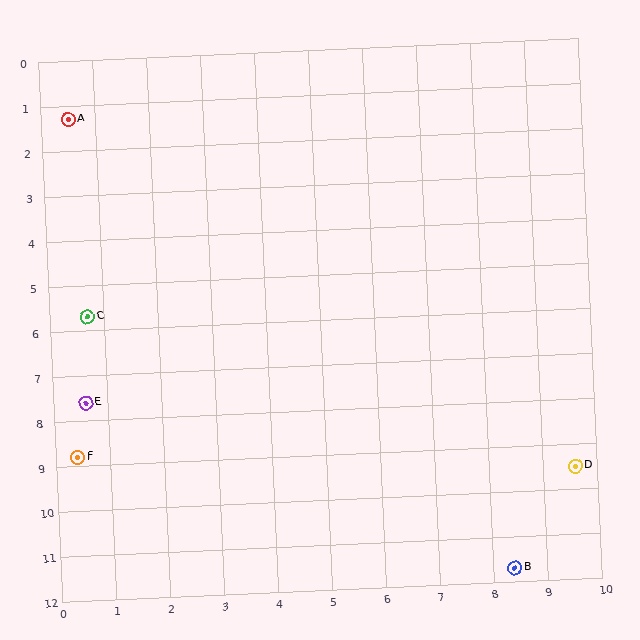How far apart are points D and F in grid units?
Points D and F are about 9.2 grid units apart.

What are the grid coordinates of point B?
Point B is at approximately (8.4, 11.7).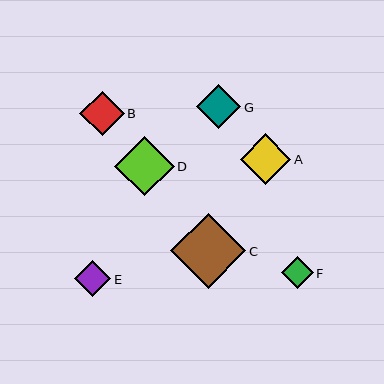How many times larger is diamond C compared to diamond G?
Diamond C is approximately 1.7 times the size of diamond G.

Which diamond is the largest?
Diamond C is the largest with a size of approximately 76 pixels.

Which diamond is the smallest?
Diamond F is the smallest with a size of approximately 32 pixels.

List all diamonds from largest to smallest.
From largest to smallest: C, D, A, B, G, E, F.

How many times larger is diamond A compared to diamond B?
Diamond A is approximately 1.1 times the size of diamond B.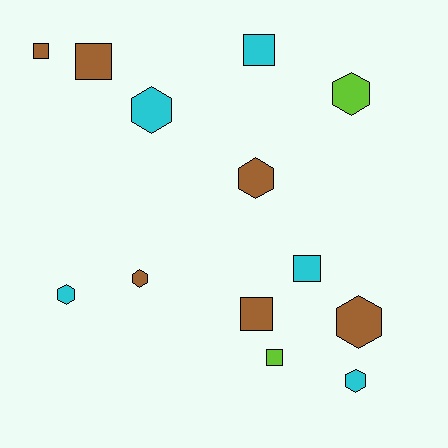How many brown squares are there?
There are 3 brown squares.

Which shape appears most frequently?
Hexagon, with 7 objects.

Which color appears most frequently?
Brown, with 6 objects.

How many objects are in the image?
There are 13 objects.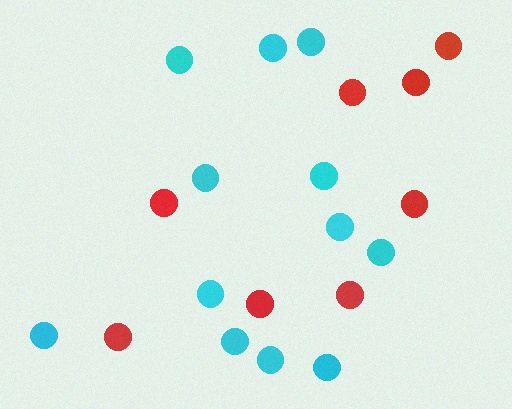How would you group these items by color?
There are 2 groups: one group of red circles (8) and one group of cyan circles (12).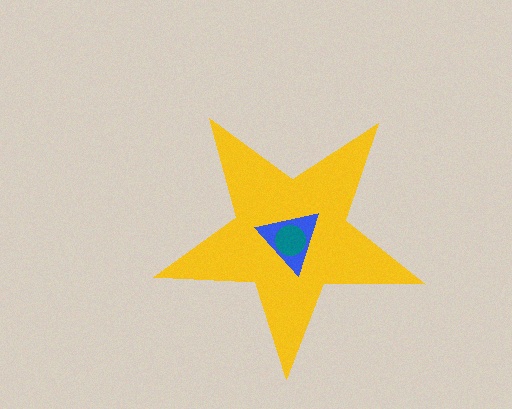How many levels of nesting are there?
3.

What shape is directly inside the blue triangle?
The teal circle.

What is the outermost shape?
The yellow star.